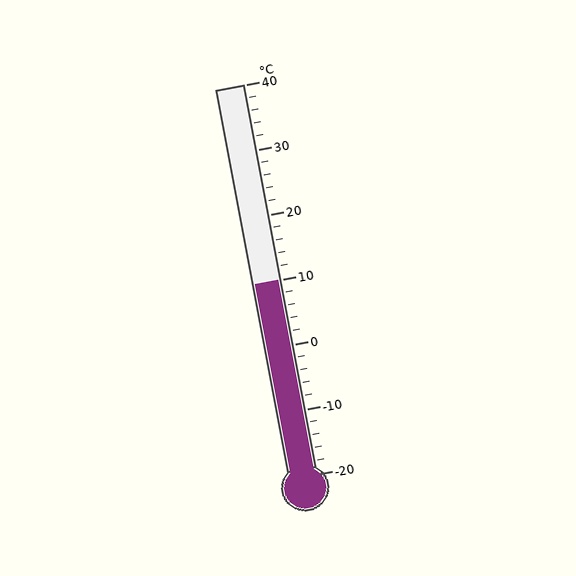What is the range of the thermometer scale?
The thermometer scale ranges from -20°C to 40°C.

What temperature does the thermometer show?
The thermometer shows approximately 10°C.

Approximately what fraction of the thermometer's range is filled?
The thermometer is filled to approximately 50% of its range.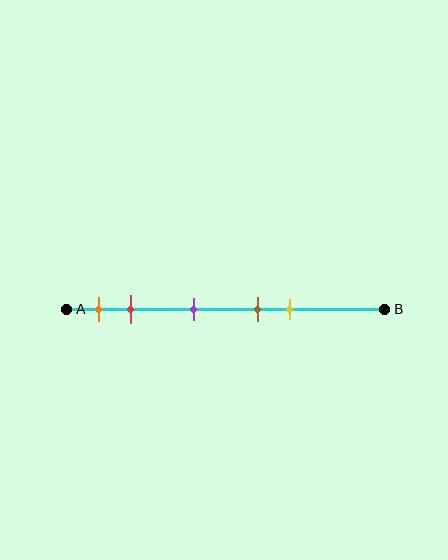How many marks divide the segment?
There are 5 marks dividing the segment.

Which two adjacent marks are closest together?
The brown and yellow marks are the closest adjacent pair.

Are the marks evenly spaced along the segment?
No, the marks are not evenly spaced.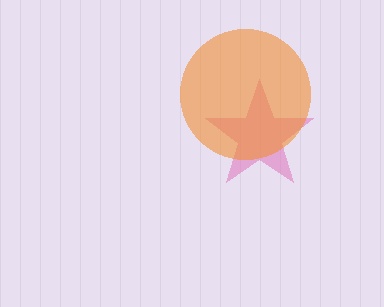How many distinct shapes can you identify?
There are 2 distinct shapes: a pink star, an orange circle.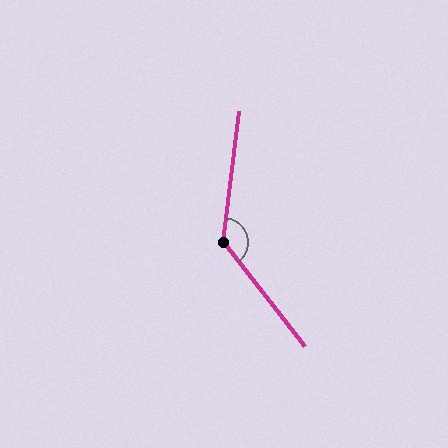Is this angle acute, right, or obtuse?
It is obtuse.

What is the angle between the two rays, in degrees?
Approximately 135 degrees.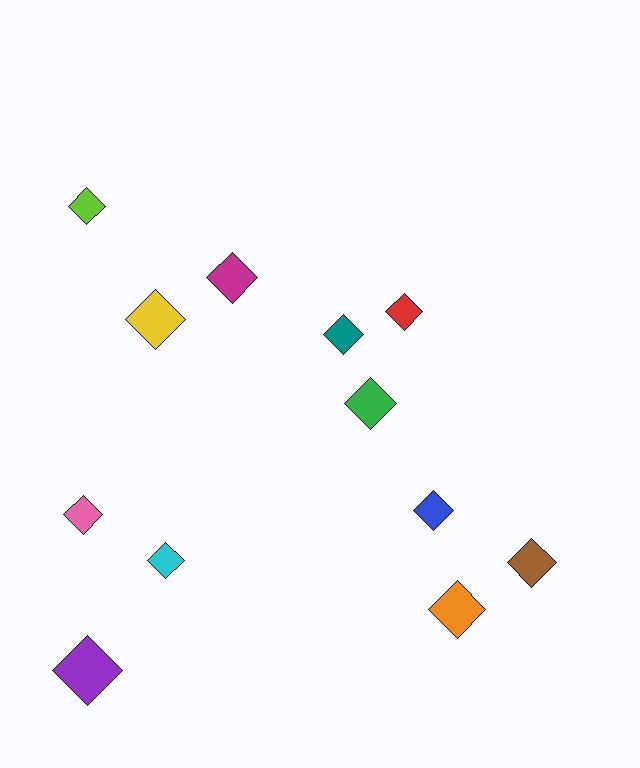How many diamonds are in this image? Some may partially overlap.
There are 12 diamonds.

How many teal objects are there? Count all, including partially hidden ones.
There is 1 teal object.